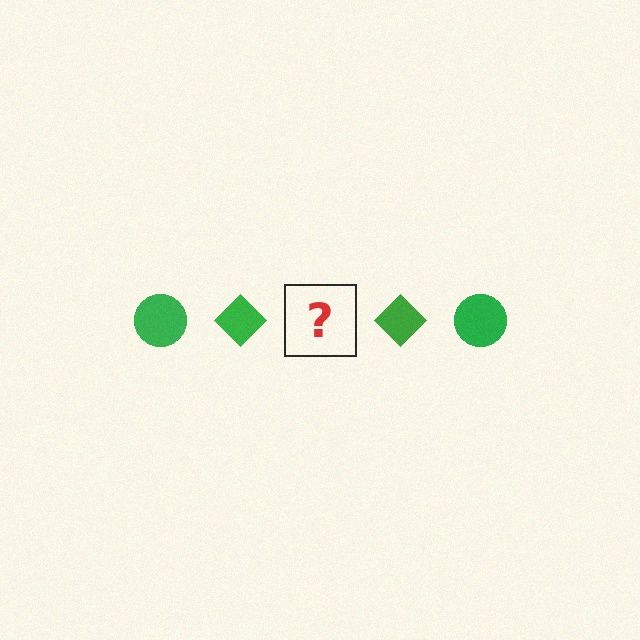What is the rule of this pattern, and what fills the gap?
The rule is that the pattern cycles through circle, diamond shapes in green. The gap should be filled with a green circle.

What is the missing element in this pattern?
The missing element is a green circle.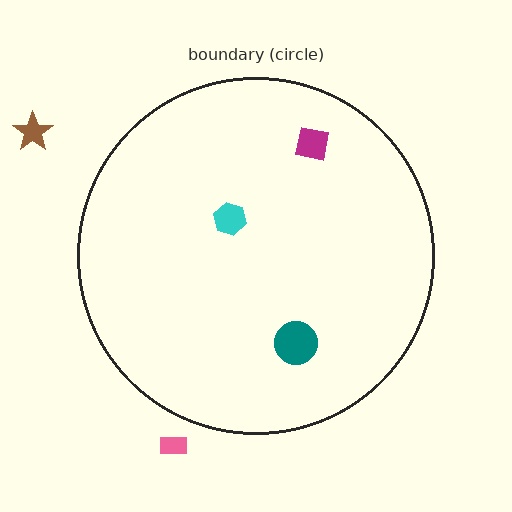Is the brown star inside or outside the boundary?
Outside.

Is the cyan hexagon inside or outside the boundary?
Inside.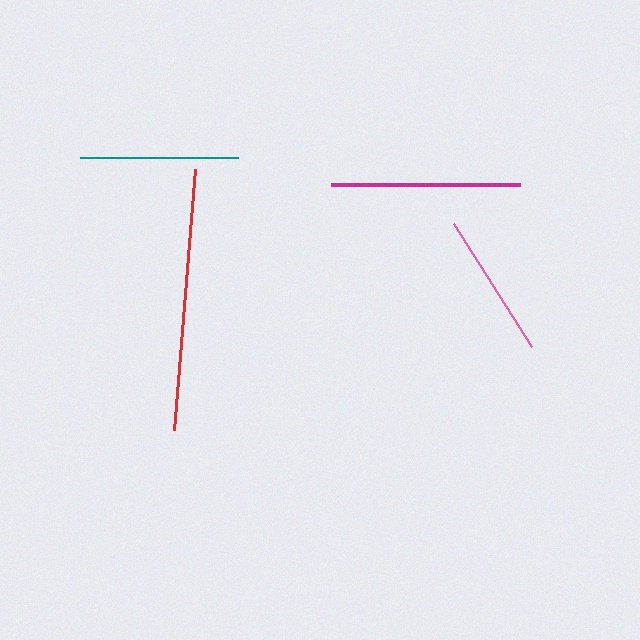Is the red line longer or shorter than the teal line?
The red line is longer than the teal line.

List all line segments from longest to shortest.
From longest to shortest: red, magenta, teal, pink.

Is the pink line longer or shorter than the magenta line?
The magenta line is longer than the pink line.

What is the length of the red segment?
The red segment is approximately 262 pixels long.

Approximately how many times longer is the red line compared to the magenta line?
The red line is approximately 1.4 times the length of the magenta line.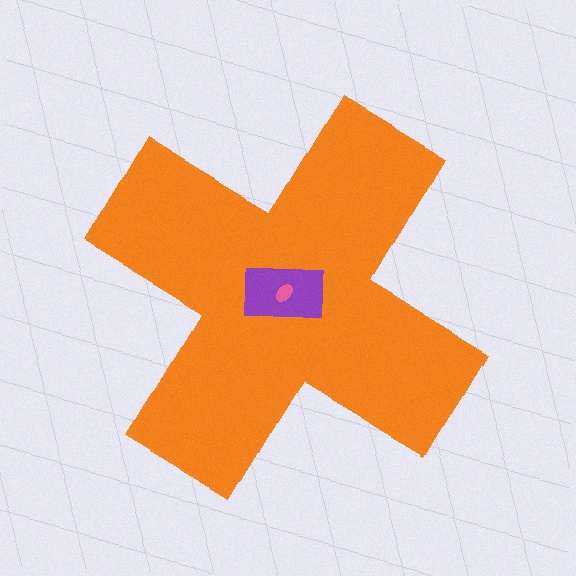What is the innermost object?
The pink ellipse.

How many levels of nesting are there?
3.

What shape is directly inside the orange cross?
The purple rectangle.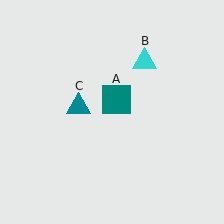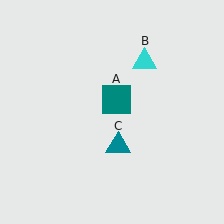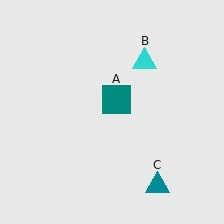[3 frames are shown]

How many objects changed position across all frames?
1 object changed position: teal triangle (object C).